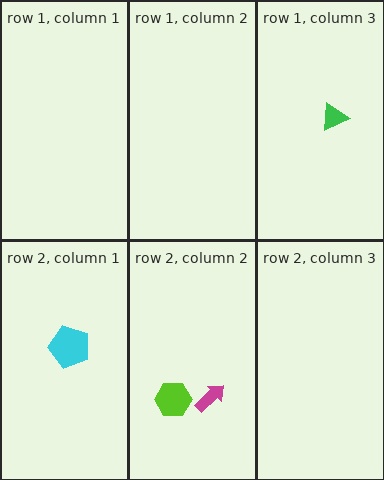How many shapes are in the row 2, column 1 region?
1.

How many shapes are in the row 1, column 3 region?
1.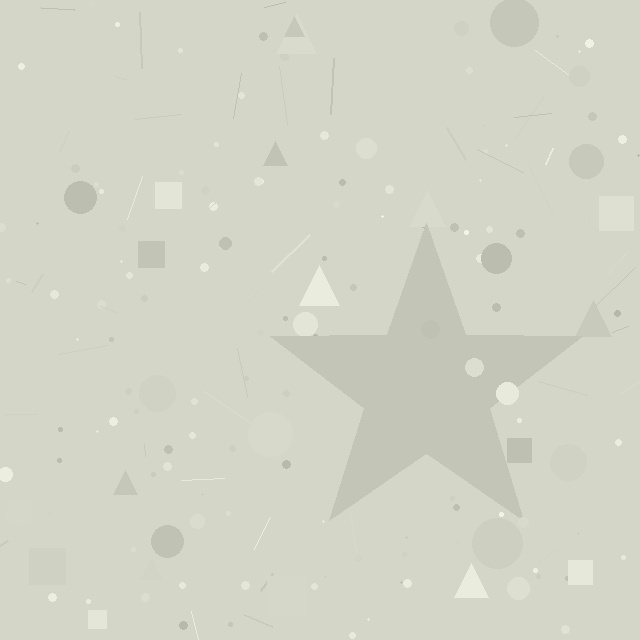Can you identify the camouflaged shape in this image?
The camouflaged shape is a star.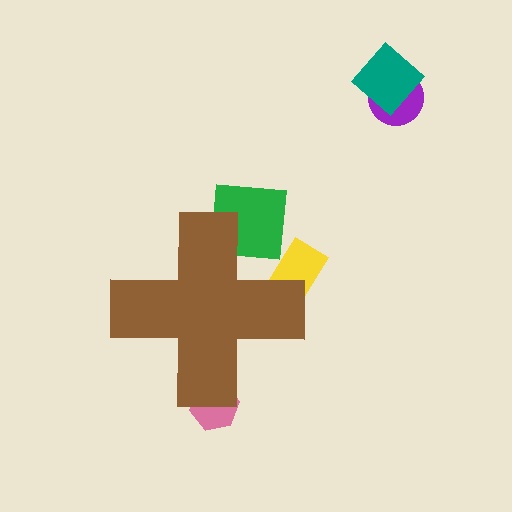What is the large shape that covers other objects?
A brown cross.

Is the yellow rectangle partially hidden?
Yes, the yellow rectangle is partially hidden behind the brown cross.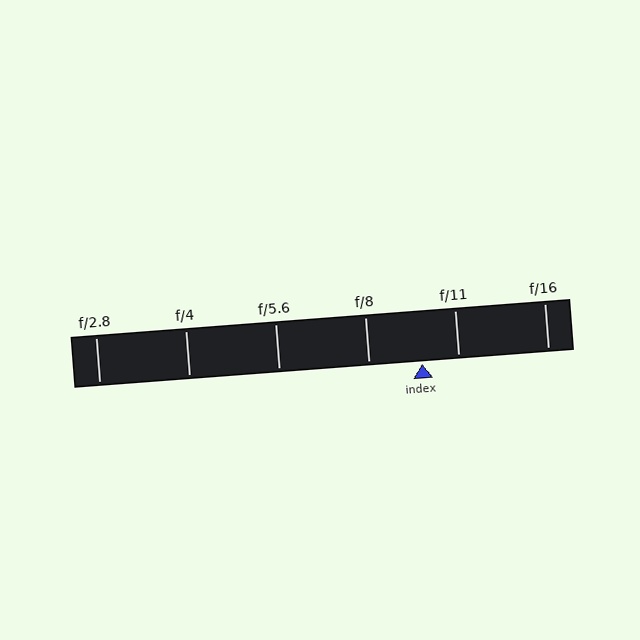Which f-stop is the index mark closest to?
The index mark is closest to f/11.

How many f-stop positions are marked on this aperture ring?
There are 6 f-stop positions marked.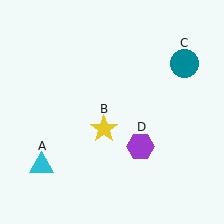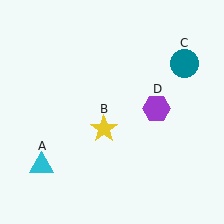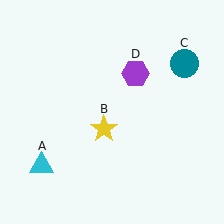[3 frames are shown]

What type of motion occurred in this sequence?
The purple hexagon (object D) rotated counterclockwise around the center of the scene.